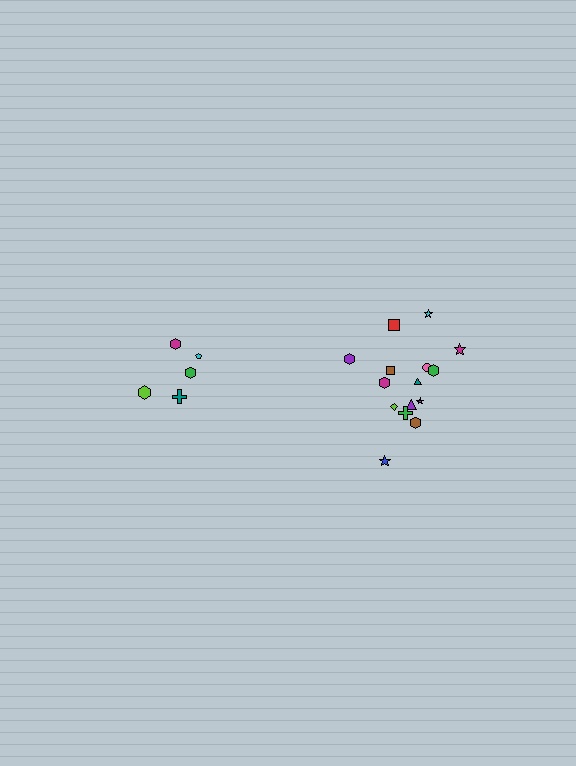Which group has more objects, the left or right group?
The right group.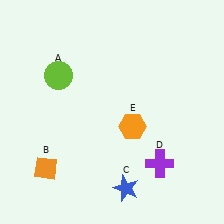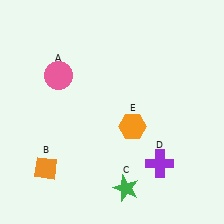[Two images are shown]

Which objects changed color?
A changed from lime to pink. C changed from blue to green.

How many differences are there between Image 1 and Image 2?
There are 2 differences between the two images.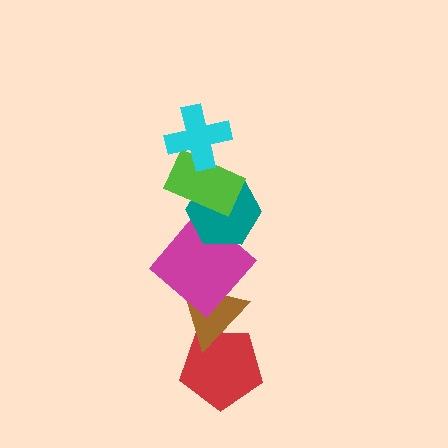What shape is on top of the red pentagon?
The brown triangle is on top of the red pentagon.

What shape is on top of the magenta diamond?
The teal hexagon is on top of the magenta diamond.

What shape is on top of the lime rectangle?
The cyan cross is on top of the lime rectangle.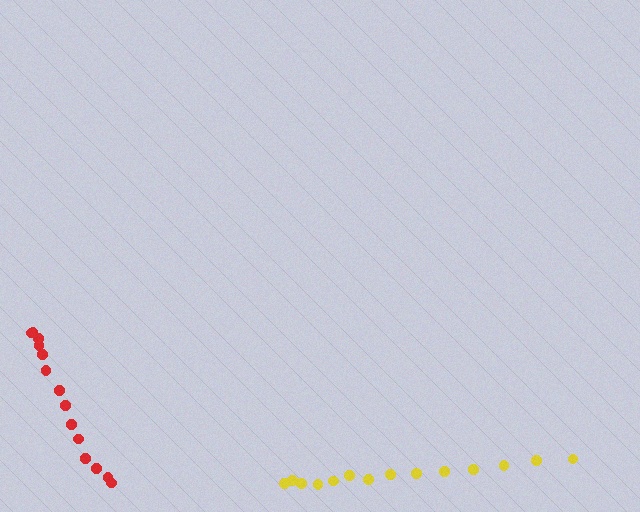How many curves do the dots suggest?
There are 2 distinct paths.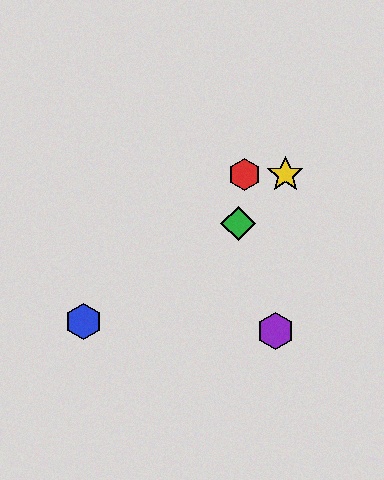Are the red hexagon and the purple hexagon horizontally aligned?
No, the red hexagon is at y≈175 and the purple hexagon is at y≈331.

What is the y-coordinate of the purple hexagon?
The purple hexagon is at y≈331.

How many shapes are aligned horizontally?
2 shapes (the red hexagon, the yellow star) are aligned horizontally.